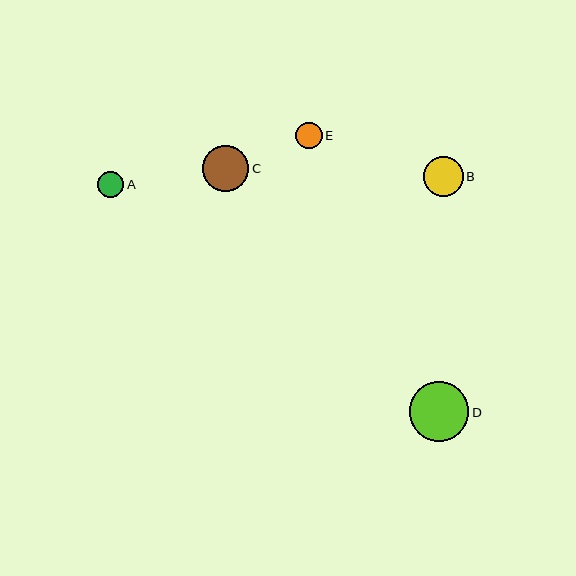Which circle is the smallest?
Circle A is the smallest with a size of approximately 26 pixels.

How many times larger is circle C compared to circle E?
Circle C is approximately 1.7 times the size of circle E.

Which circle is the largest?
Circle D is the largest with a size of approximately 59 pixels.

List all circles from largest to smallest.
From largest to smallest: D, C, B, E, A.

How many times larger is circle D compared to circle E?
Circle D is approximately 2.3 times the size of circle E.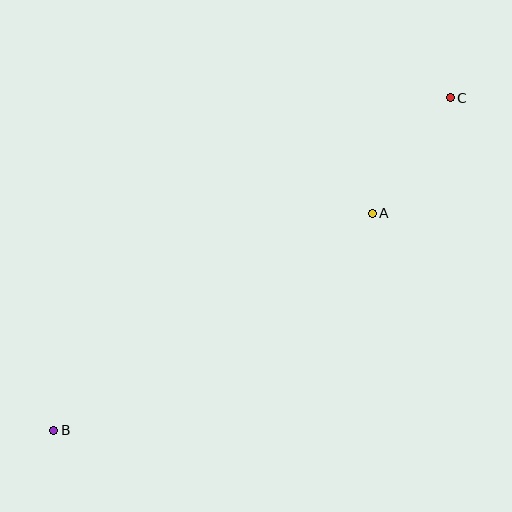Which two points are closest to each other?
Points A and C are closest to each other.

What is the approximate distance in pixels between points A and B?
The distance between A and B is approximately 385 pixels.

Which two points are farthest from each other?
Points B and C are farthest from each other.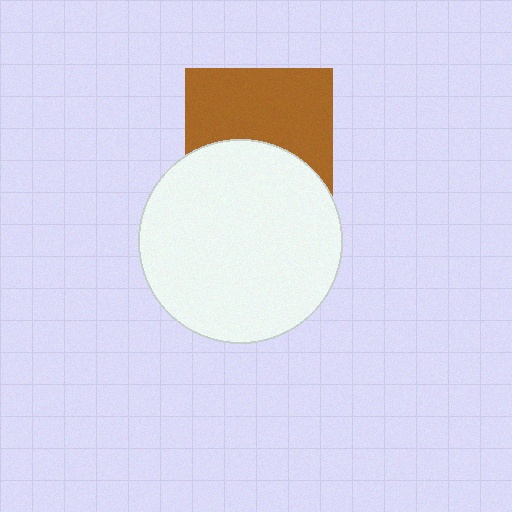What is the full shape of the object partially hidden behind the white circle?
The partially hidden object is a brown square.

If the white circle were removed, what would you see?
You would see the complete brown square.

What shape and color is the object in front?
The object in front is a white circle.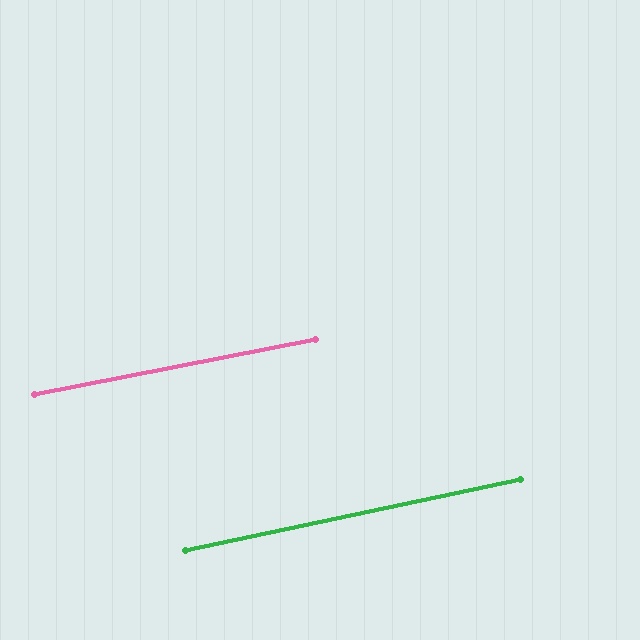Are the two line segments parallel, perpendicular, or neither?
Parallel — their directions differ by only 0.8°.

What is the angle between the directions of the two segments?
Approximately 1 degree.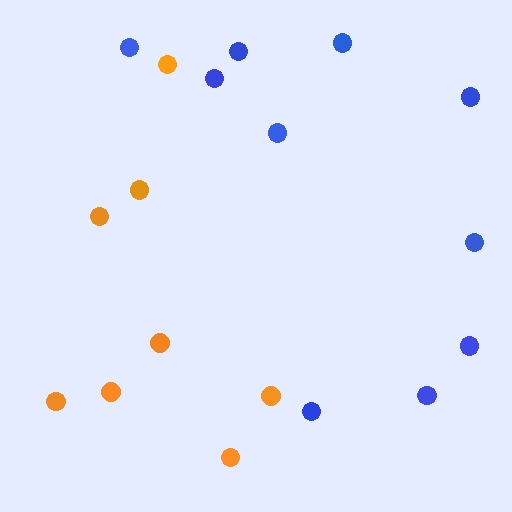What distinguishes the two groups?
There are 2 groups: one group of orange circles (8) and one group of blue circles (10).